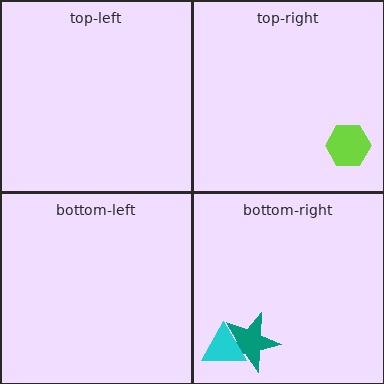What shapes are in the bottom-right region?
The teal star, the cyan triangle.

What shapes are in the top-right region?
The lime hexagon.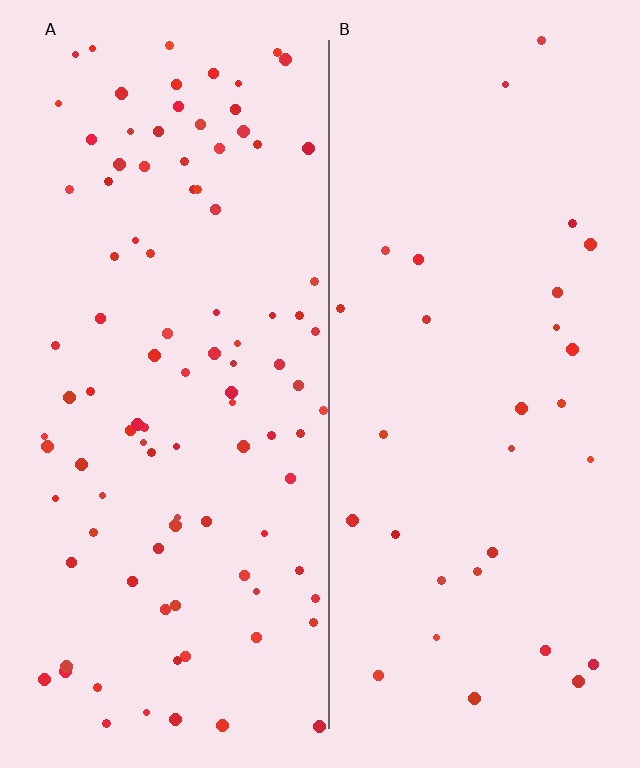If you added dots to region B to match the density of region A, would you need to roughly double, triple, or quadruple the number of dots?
Approximately triple.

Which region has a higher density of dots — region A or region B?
A (the left).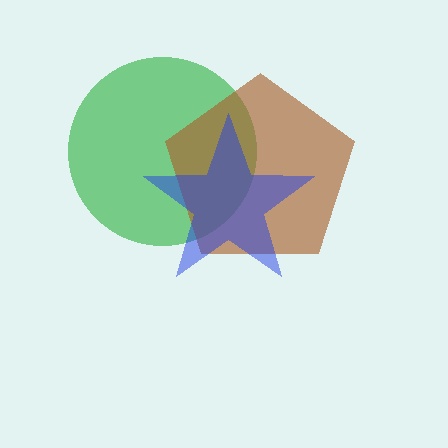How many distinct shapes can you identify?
There are 3 distinct shapes: a green circle, a brown pentagon, a blue star.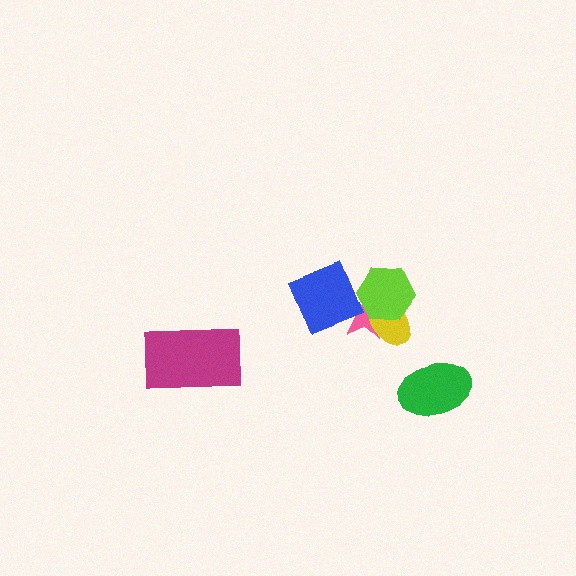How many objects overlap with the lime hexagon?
3 objects overlap with the lime hexagon.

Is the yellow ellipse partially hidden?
Yes, it is partially covered by another shape.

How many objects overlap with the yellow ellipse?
2 objects overlap with the yellow ellipse.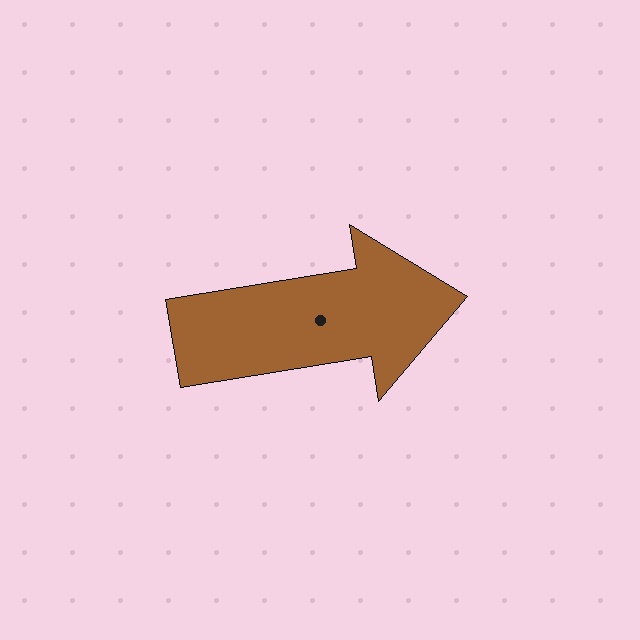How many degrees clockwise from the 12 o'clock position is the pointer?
Approximately 81 degrees.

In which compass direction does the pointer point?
East.